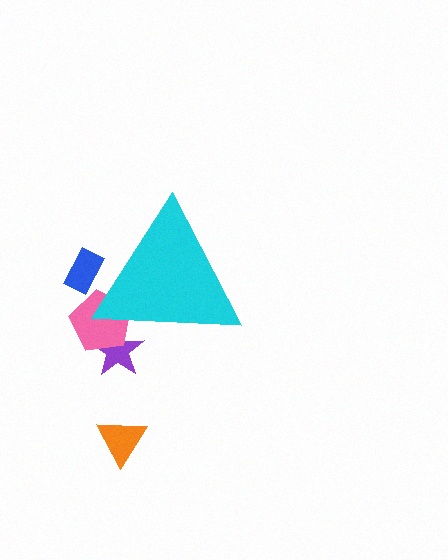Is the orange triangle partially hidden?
No, the orange triangle is fully visible.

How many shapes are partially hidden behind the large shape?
3 shapes are partially hidden.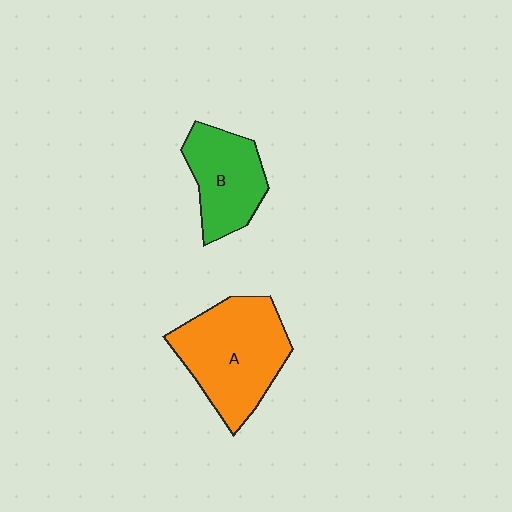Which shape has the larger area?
Shape A (orange).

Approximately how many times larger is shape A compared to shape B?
Approximately 1.5 times.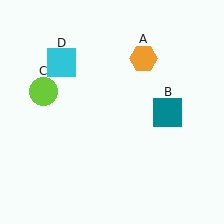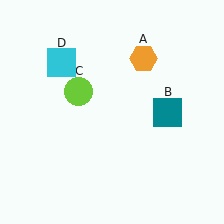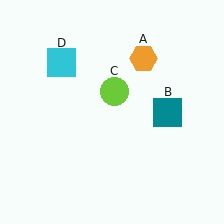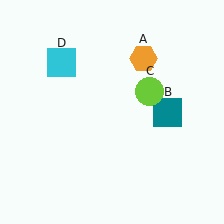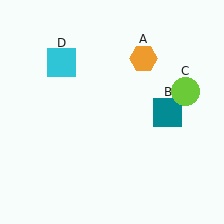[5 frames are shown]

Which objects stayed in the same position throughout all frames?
Orange hexagon (object A) and teal square (object B) and cyan square (object D) remained stationary.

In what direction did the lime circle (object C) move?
The lime circle (object C) moved right.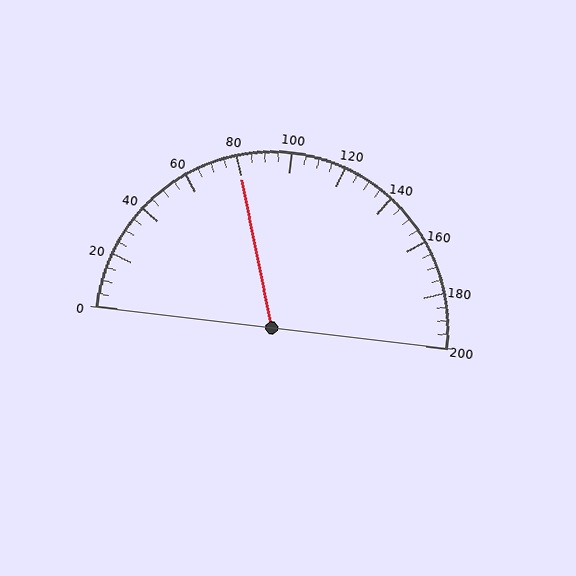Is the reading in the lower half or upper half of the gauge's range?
The reading is in the lower half of the range (0 to 200).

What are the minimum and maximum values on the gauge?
The gauge ranges from 0 to 200.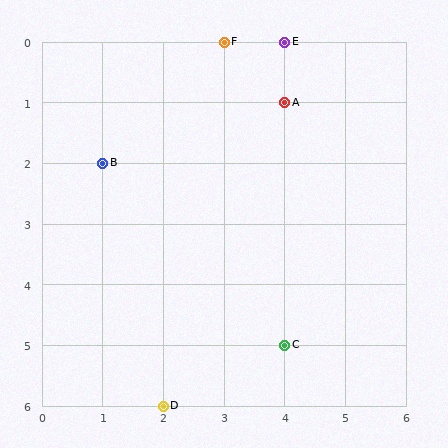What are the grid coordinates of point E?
Point E is at grid coordinates (4, 0).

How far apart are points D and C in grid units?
Points D and C are 2 columns and 1 row apart (about 2.2 grid units diagonally).